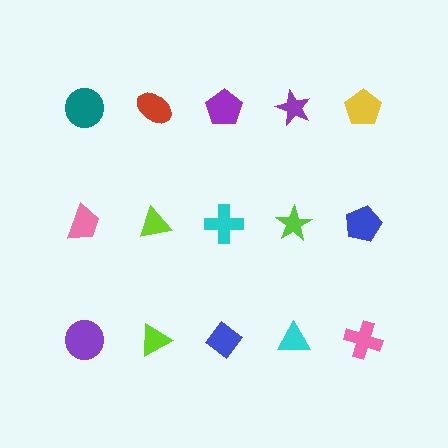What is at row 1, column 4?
A purple star.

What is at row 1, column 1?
A teal circle.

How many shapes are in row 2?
5 shapes.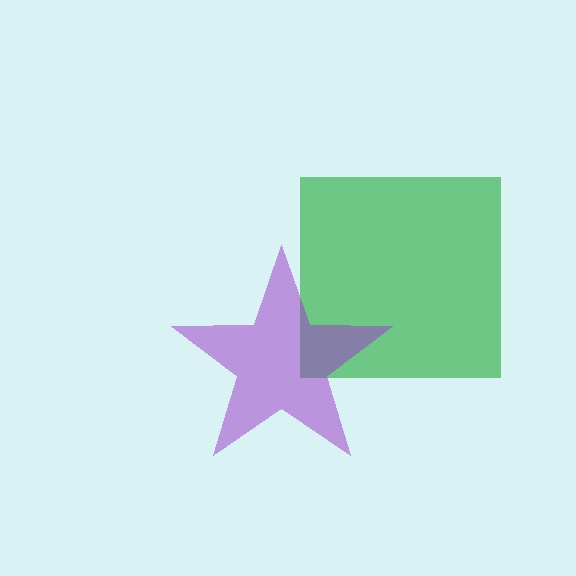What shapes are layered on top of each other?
The layered shapes are: a green square, a purple star.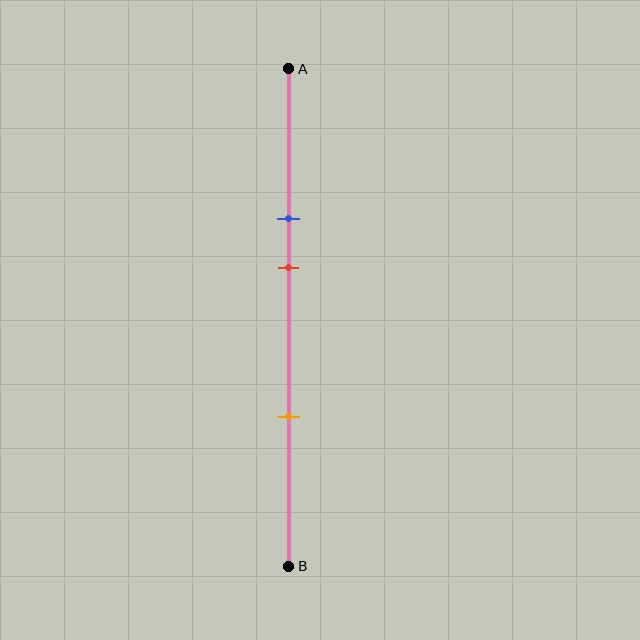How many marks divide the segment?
There are 3 marks dividing the segment.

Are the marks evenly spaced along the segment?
No, the marks are not evenly spaced.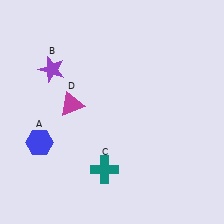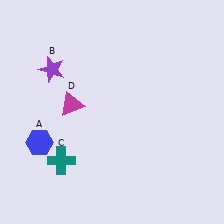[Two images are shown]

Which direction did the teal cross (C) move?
The teal cross (C) moved left.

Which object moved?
The teal cross (C) moved left.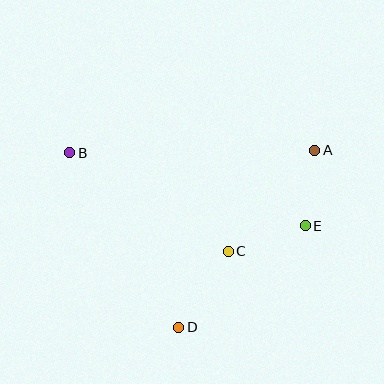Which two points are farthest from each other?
Points B and E are farthest from each other.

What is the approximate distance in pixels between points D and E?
The distance between D and E is approximately 162 pixels.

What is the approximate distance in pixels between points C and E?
The distance between C and E is approximately 81 pixels.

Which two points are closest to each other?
Points A and E are closest to each other.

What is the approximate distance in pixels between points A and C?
The distance between A and C is approximately 133 pixels.